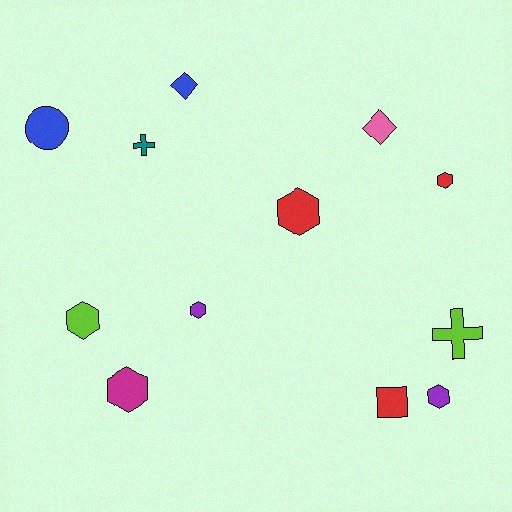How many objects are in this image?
There are 12 objects.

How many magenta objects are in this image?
There is 1 magenta object.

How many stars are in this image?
There are no stars.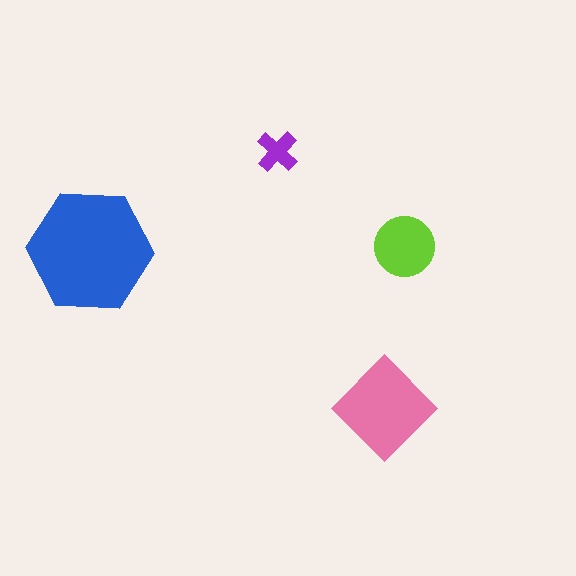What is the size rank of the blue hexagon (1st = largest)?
1st.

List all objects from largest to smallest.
The blue hexagon, the pink diamond, the lime circle, the purple cross.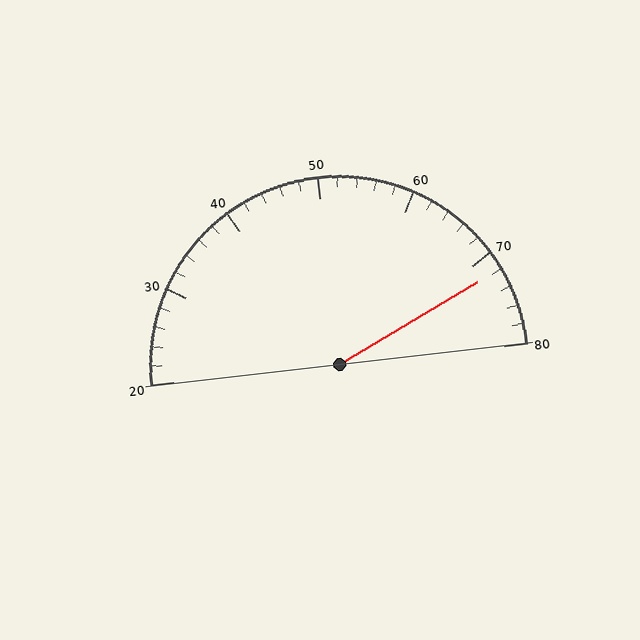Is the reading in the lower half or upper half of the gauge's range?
The reading is in the upper half of the range (20 to 80).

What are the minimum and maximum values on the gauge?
The gauge ranges from 20 to 80.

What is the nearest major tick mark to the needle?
The nearest major tick mark is 70.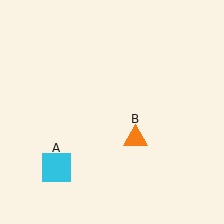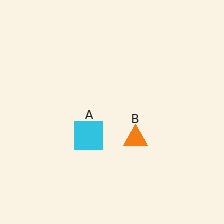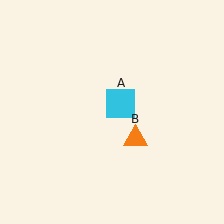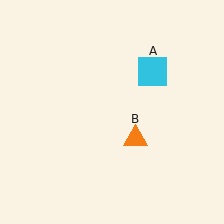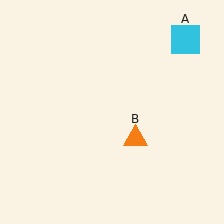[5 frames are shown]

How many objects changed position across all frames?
1 object changed position: cyan square (object A).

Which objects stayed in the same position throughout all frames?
Orange triangle (object B) remained stationary.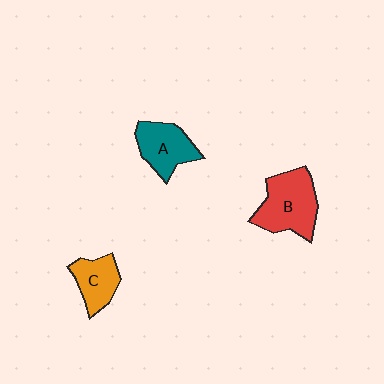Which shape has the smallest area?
Shape C (orange).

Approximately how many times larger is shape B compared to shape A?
Approximately 1.4 times.